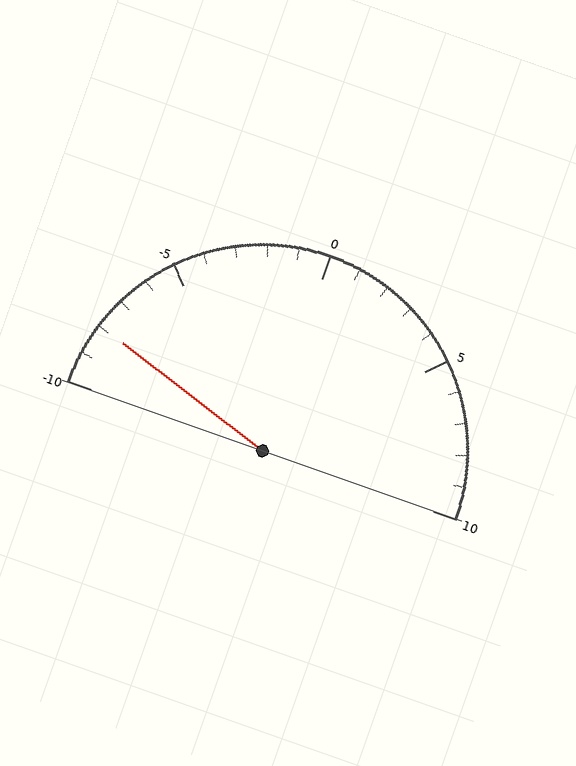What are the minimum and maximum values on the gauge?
The gauge ranges from -10 to 10.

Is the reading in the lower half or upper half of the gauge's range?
The reading is in the lower half of the range (-10 to 10).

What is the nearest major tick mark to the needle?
The nearest major tick mark is -10.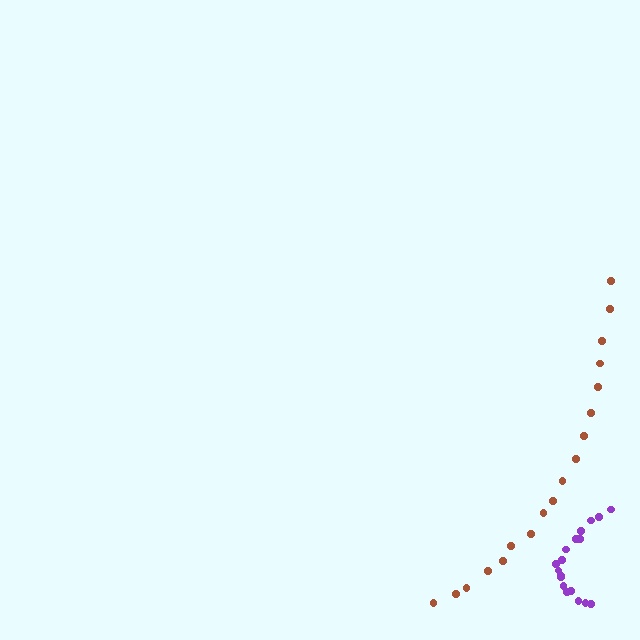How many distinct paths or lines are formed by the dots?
There are 2 distinct paths.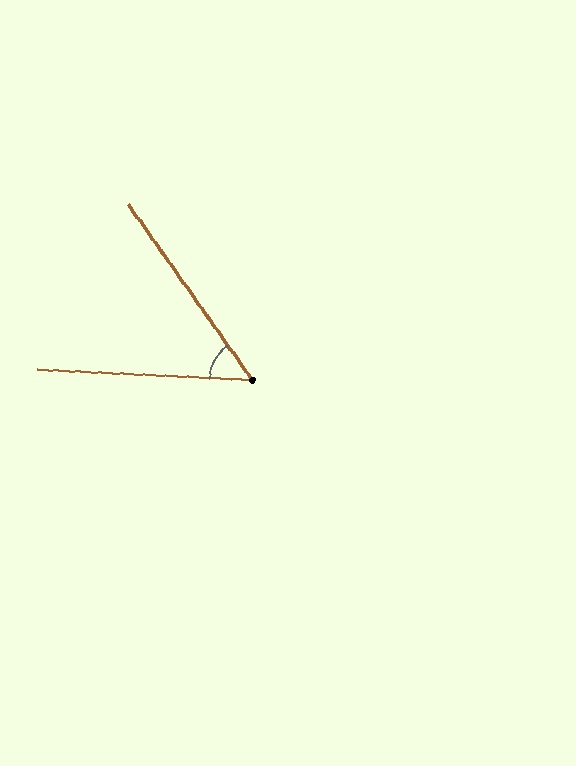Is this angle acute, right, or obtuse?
It is acute.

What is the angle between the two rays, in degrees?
Approximately 52 degrees.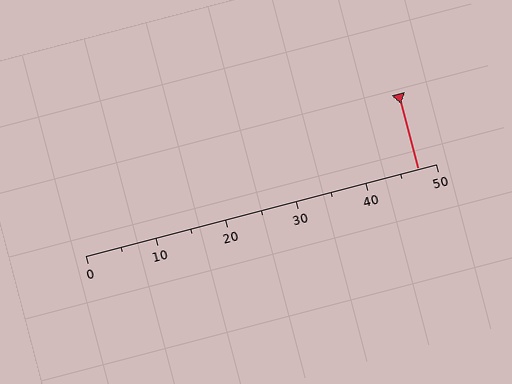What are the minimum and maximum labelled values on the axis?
The axis runs from 0 to 50.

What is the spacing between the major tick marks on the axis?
The major ticks are spaced 10 apart.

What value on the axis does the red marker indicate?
The marker indicates approximately 47.5.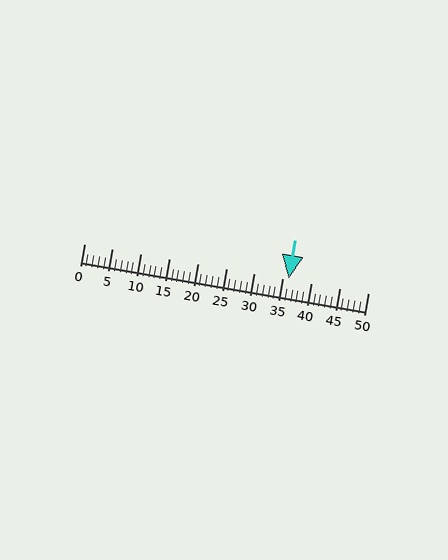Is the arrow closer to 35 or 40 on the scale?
The arrow is closer to 35.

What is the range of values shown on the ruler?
The ruler shows values from 0 to 50.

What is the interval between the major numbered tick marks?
The major tick marks are spaced 5 units apart.